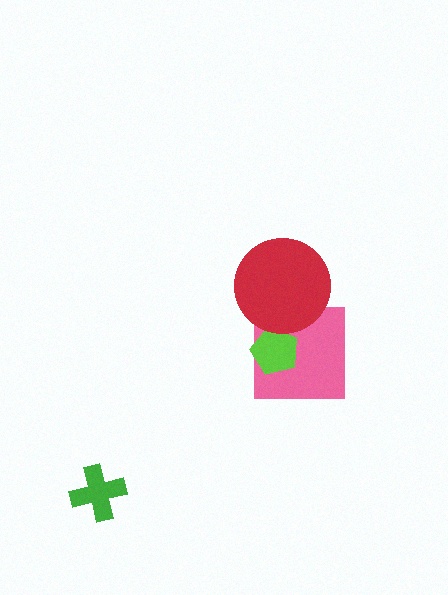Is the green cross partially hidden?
No, no other shape covers it.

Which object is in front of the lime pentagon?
The red circle is in front of the lime pentagon.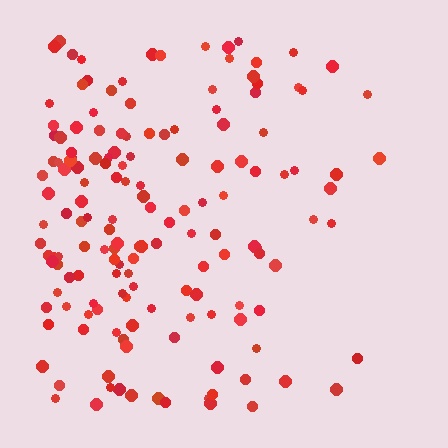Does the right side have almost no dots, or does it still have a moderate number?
Still a moderate number, just noticeably fewer than the left.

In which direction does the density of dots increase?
From right to left, with the left side densest.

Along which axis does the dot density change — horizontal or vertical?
Horizontal.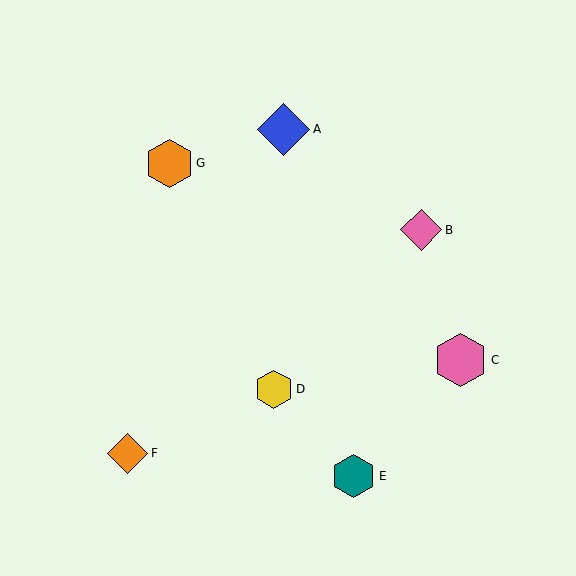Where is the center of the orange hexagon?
The center of the orange hexagon is at (169, 163).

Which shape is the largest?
The pink hexagon (labeled C) is the largest.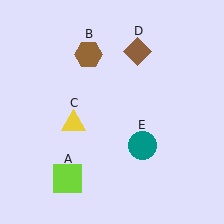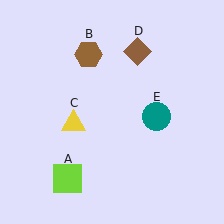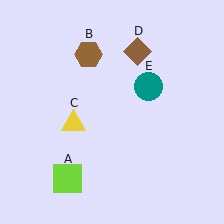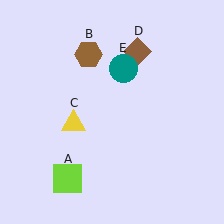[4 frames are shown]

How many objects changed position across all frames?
1 object changed position: teal circle (object E).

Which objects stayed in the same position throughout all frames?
Lime square (object A) and brown hexagon (object B) and yellow triangle (object C) and brown diamond (object D) remained stationary.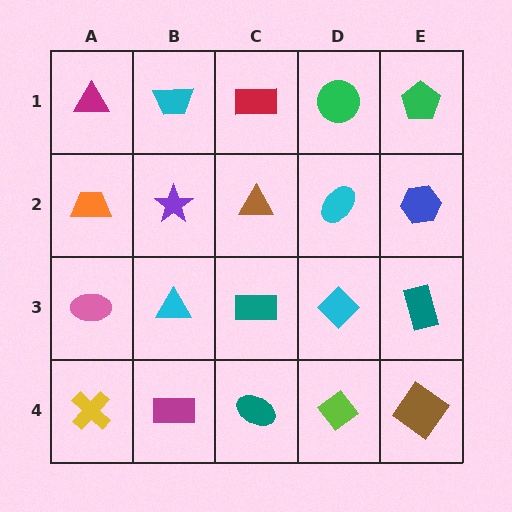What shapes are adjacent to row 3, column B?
A purple star (row 2, column B), a magenta rectangle (row 4, column B), a pink ellipse (row 3, column A), a teal rectangle (row 3, column C).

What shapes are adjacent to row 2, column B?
A cyan trapezoid (row 1, column B), a cyan triangle (row 3, column B), an orange trapezoid (row 2, column A), a brown triangle (row 2, column C).